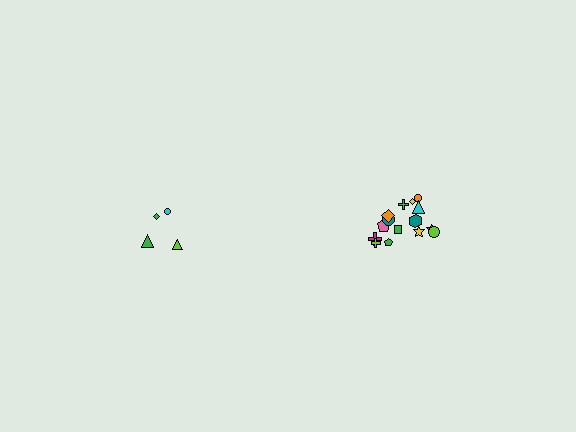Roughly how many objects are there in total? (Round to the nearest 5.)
Roughly 20 objects in total.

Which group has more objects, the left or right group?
The right group.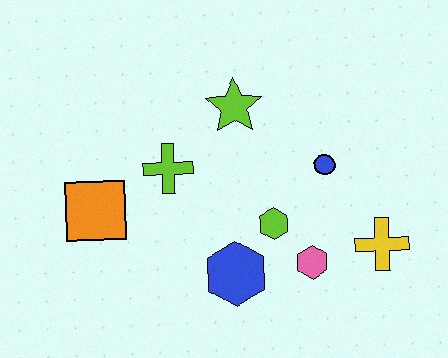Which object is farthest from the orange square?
The yellow cross is farthest from the orange square.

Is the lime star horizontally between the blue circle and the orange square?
Yes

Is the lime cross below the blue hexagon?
No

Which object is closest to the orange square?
The lime cross is closest to the orange square.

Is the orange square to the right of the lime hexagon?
No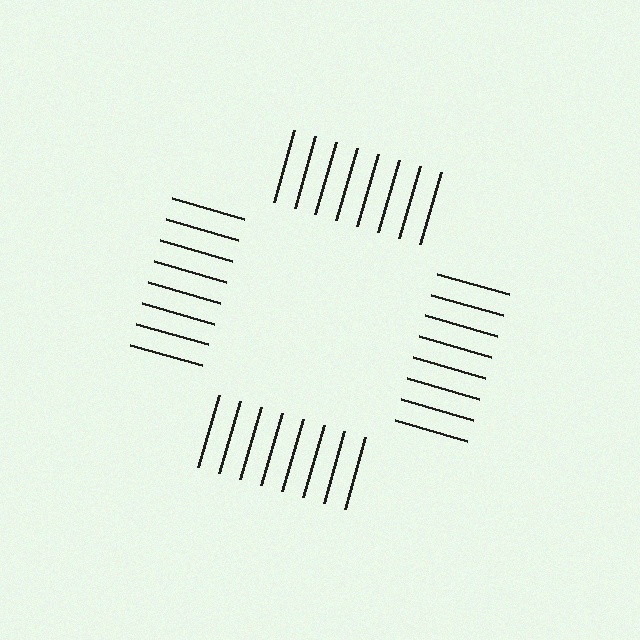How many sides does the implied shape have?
4 sides — the line-ends trace a square.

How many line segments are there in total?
32 — 8 along each of the 4 edges.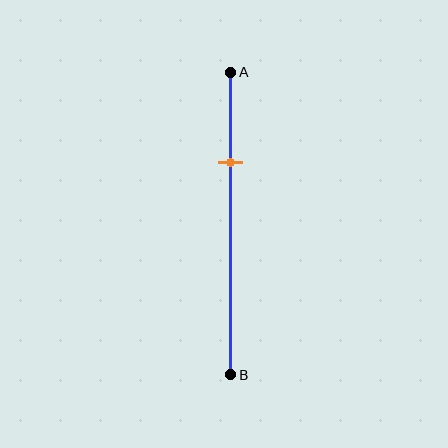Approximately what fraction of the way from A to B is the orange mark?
The orange mark is approximately 30% of the way from A to B.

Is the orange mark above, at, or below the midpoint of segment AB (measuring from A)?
The orange mark is above the midpoint of segment AB.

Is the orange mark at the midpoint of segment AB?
No, the mark is at about 30% from A, not at the 50% midpoint.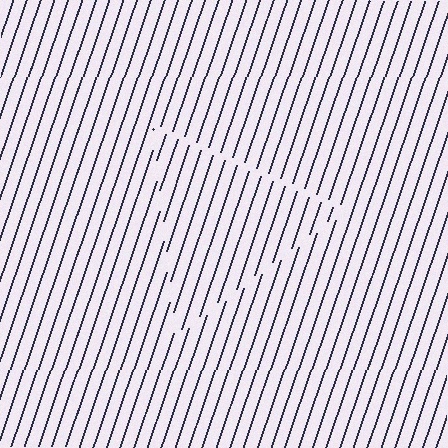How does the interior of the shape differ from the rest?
The interior of the shape contains the same grating, shifted by half a period — the contour is defined by the phase discontinuity where line-ends from the inner and outer gratings abut.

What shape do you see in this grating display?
An illusory triangle. The interior of the shape contains the same grating, shifted by half a period — the contour is defined by the phase discontinuity where line-ends from the inner and outer gratings abut.